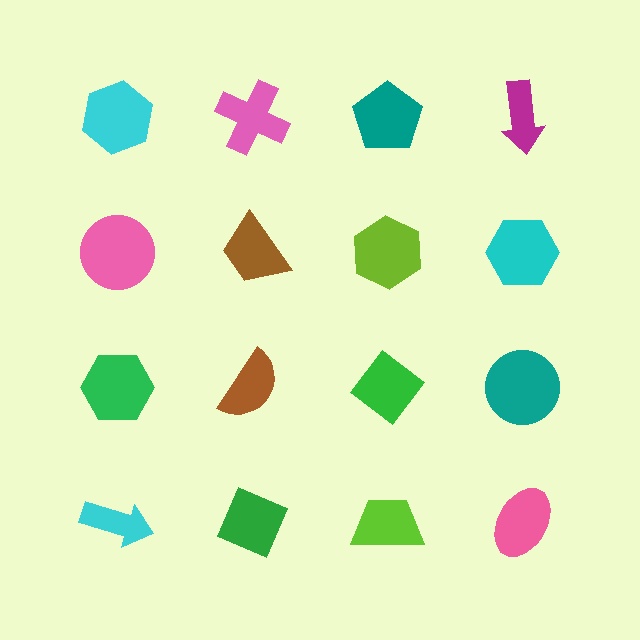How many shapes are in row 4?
4 shapes.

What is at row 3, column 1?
A green hexagon.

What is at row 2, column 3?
A lime hexagon.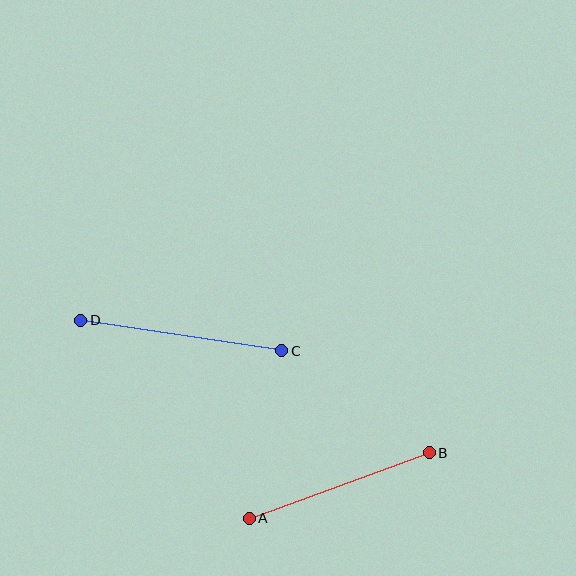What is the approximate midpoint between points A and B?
The midpoint is at approximately (339, 486) pixels.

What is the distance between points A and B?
The distance is approximately 191 pixels.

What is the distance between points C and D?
The distance is approximately 203 pixels.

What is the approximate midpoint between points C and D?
The midpoint is at approximately (181, 336) pixels.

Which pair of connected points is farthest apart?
Points C and D are farthest apart.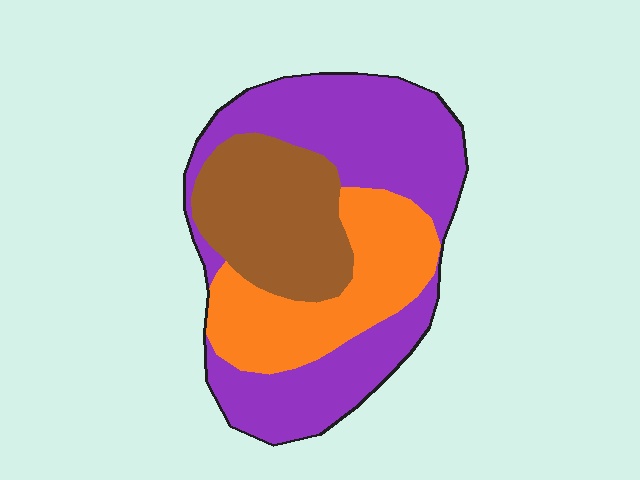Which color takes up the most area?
Purple, at roughly 50%.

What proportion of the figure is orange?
Orange covers 26% of the figure.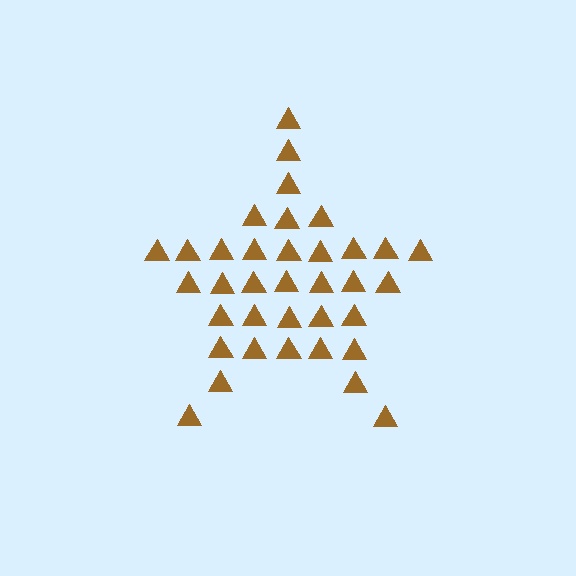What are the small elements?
The small elements are triangles.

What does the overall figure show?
The overall figure shows a star.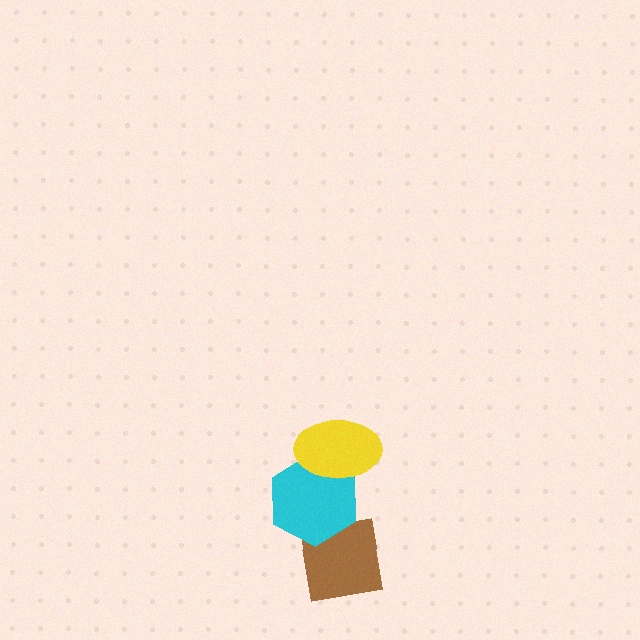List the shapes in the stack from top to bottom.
From top to bottom: the yellow ellipse, the cyan hexagon, the brown square.